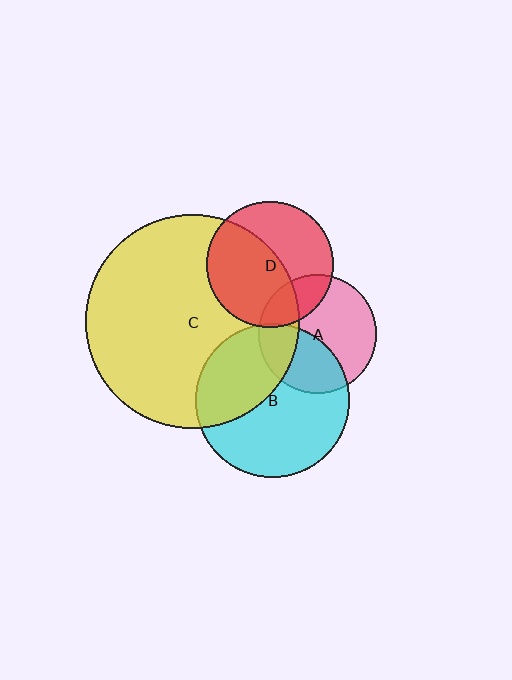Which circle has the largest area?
Circle C (yellow).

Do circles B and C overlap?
Yes.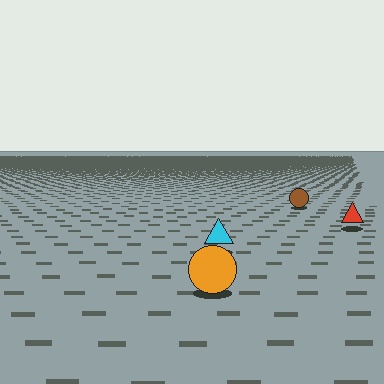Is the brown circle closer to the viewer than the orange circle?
No. The orange circle is closer — you can tell from the texture gradient: the ground texture is coarser near it.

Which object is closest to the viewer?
The orange circle is closest. The texture marks near it are larger and more spread out.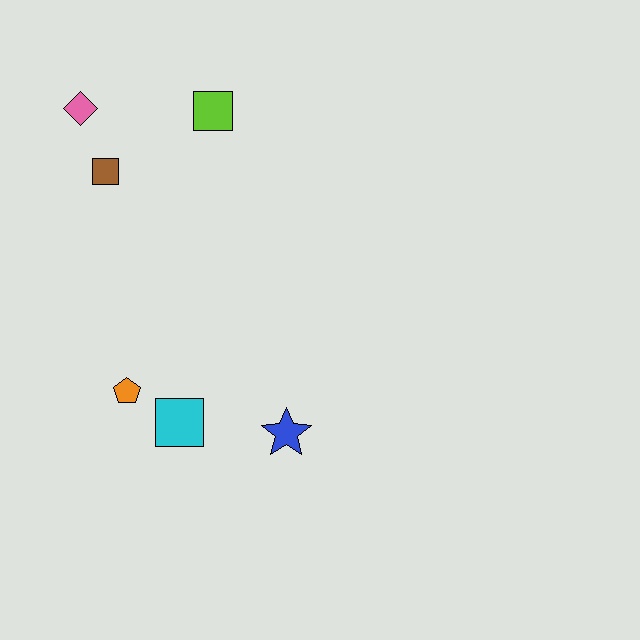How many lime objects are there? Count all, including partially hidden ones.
There is 1 lime object.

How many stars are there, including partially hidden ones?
There is 1 star.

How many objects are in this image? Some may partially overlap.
There are 6 objects.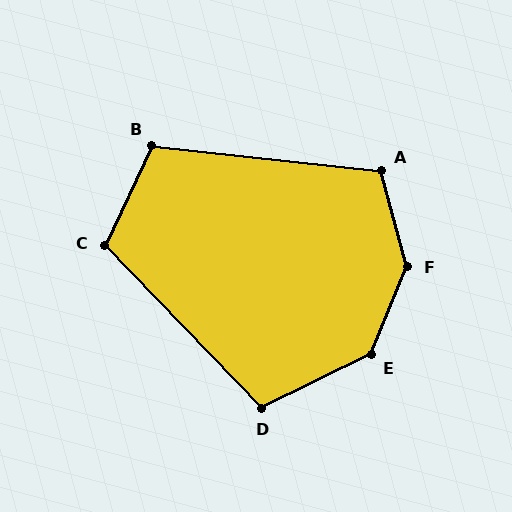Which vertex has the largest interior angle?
F, at approximately 143 degrees.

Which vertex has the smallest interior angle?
D, at approximately 108 degrees.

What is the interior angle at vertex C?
Approximately 111 degrees (obtuse).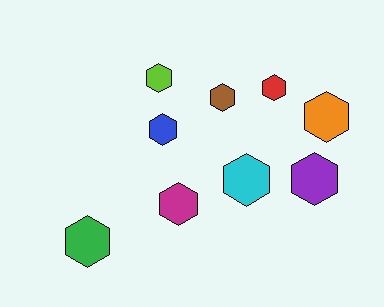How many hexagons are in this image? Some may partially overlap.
There are 9 hexagons.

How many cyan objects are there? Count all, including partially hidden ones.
There is 1 cyan object.